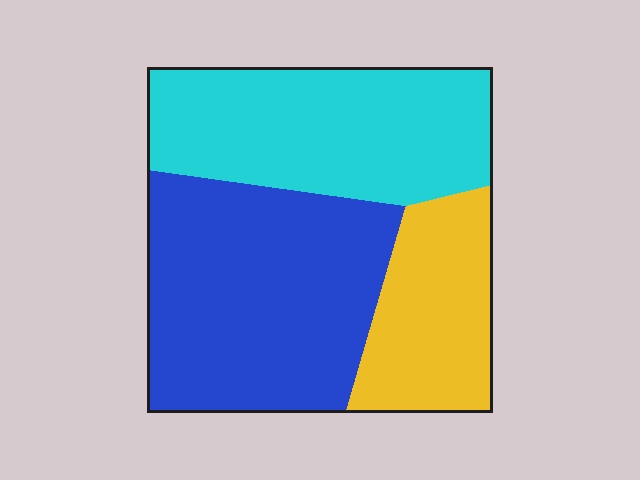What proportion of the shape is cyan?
Cyan covers around 35% of the shape.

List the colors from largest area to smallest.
From largest to smallest: blue, cyan, yellow.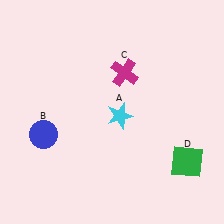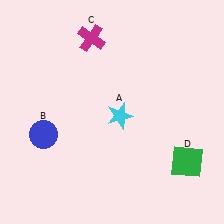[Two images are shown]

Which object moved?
The magenta cross (C) moved up.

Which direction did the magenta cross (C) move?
The magenta cross (C) moved up.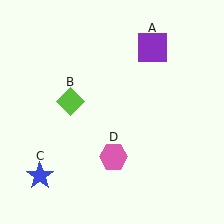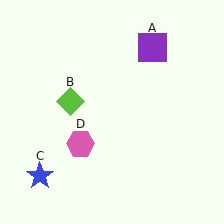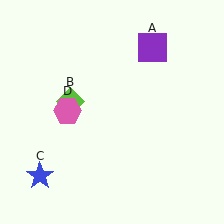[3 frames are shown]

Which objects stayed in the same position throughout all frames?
Purple square (object A) and lime diamond (object B) and blue star (object C) remained stationary.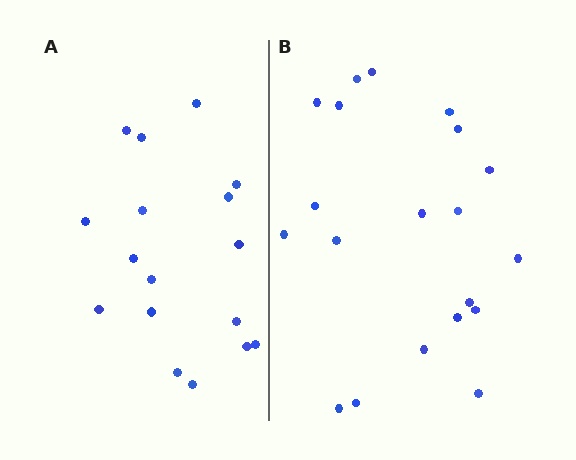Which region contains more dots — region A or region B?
Region B (the right region) has more dots.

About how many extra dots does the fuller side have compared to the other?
Region B has just a few more — roughly 2 or 3 more dots than region A.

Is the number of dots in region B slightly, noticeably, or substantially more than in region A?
Region B has only slightly more — the two regions are fairly close. The ratio is roughly 1.2 to 1.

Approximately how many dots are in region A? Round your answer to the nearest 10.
About 20 dots. (The exact count is 17, which rounds to 20.)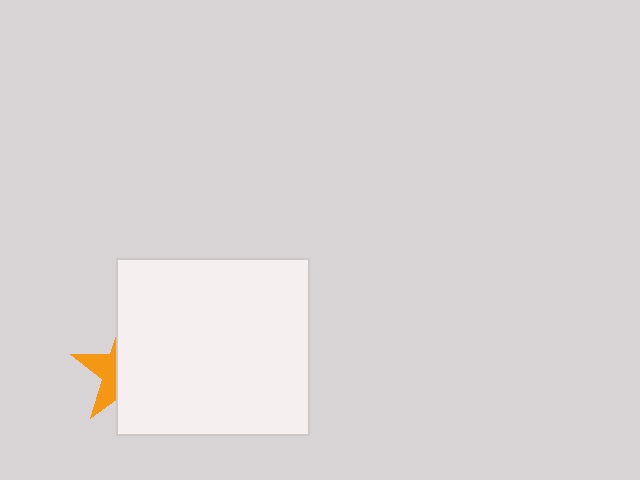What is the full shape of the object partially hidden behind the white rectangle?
The partially hidden object is an orange star.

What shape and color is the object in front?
The object in front is a white rectangle.